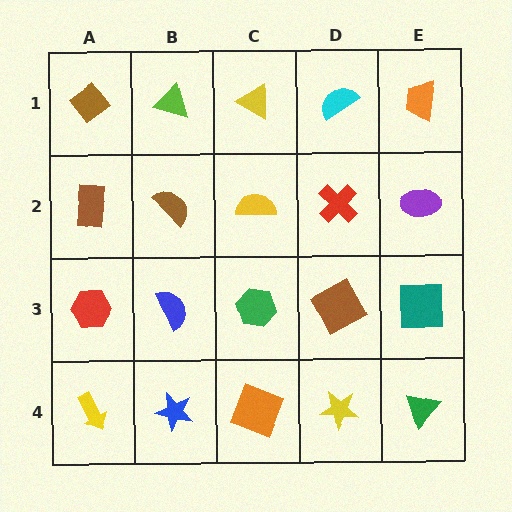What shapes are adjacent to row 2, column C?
A yellow triangle (row 1, column C), a green hexagon (row 3, column C), a brown semicircle (row 2, column B), a red cross (row 2, column D).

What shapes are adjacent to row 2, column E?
An orange trapezoid (row 1, column E), a teal square (row 3, column E), a red cross (row 2, column D).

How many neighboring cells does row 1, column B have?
3.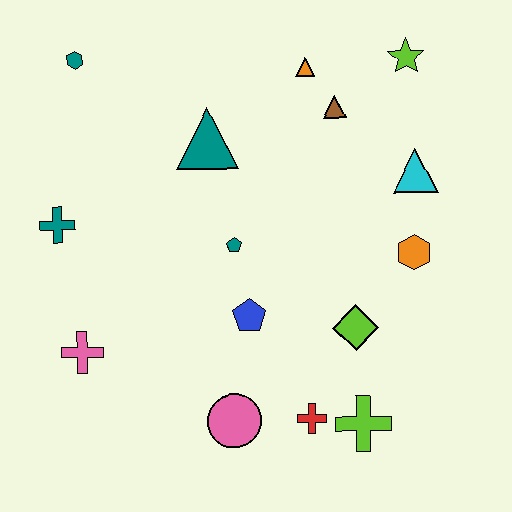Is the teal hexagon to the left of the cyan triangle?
Yes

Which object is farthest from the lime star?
The pink cross is farthest from the lime star.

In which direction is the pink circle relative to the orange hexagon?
The pink circle is to the left of the orange hexagon.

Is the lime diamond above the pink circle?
Yes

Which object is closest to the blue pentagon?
The teal pentagon is closest to the blue pentagon.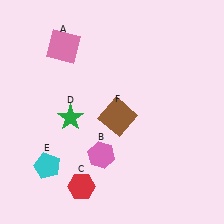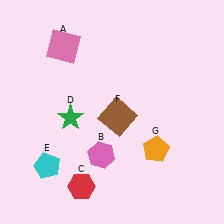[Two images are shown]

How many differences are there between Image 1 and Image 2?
There is 1 difference between the two images.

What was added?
An orange pentagon (G) was added in Image 2.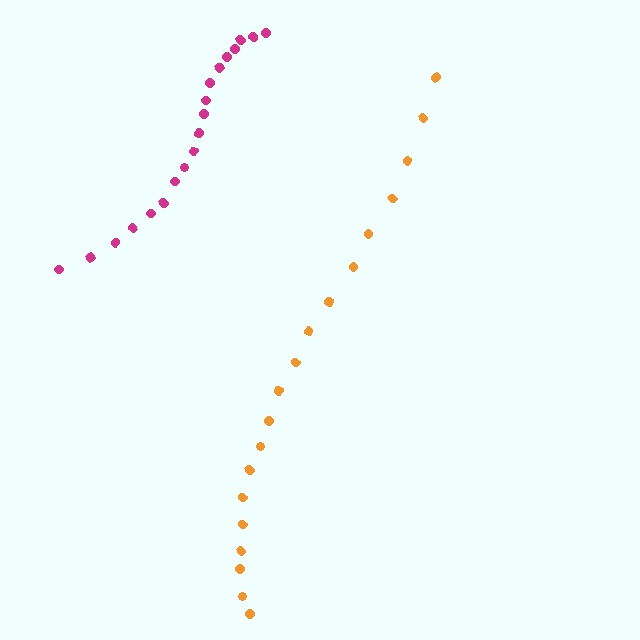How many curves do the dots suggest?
There are 2 distinct paths.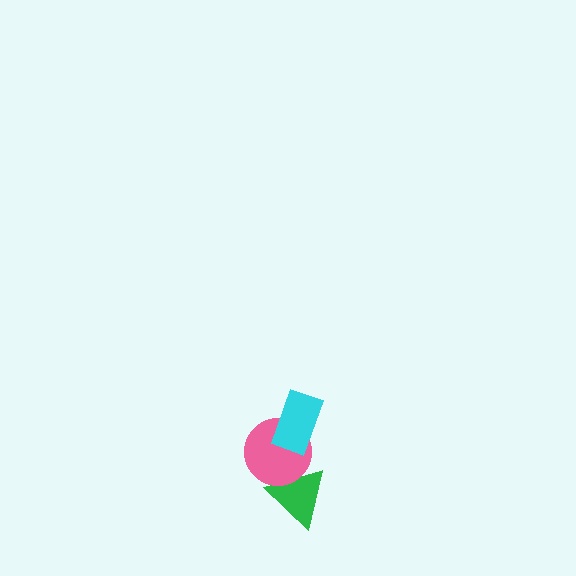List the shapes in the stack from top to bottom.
From top to bottom: the cyan rectangle, the pink circle, the green triangle.